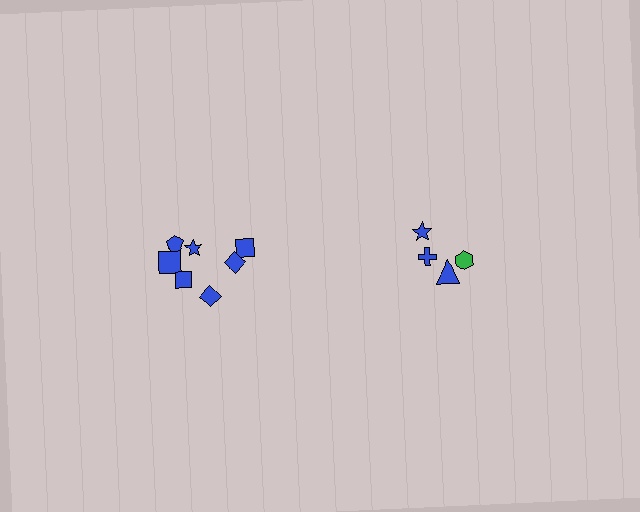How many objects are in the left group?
There are 7 objects.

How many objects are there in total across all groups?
There are 11 objects.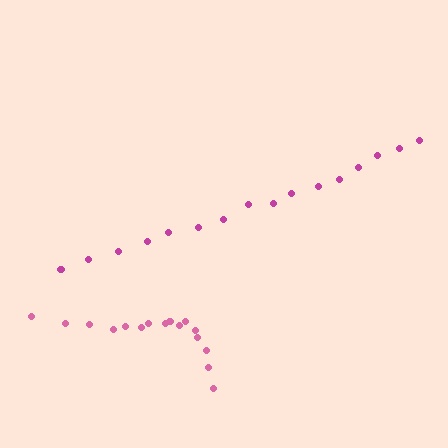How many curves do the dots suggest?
There are 2 distinct paths.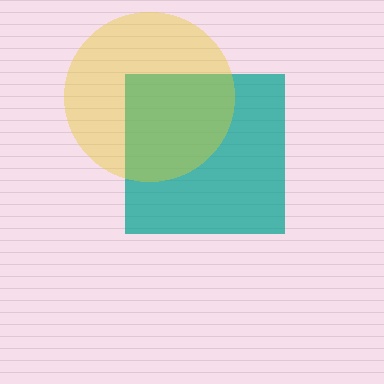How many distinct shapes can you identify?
There are 2 distinct shapes: a teal square, a yellow circle.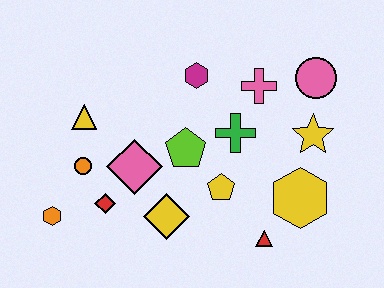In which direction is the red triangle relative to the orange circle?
The red triangle is to the right of the orange circle.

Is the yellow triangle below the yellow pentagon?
No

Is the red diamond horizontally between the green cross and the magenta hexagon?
No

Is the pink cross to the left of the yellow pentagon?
No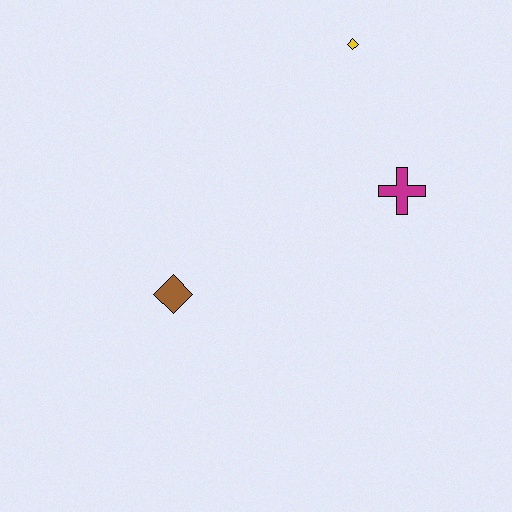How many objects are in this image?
There are 3 objects.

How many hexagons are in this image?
There are no hexagons.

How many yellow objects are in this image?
There is 1 yellow object.